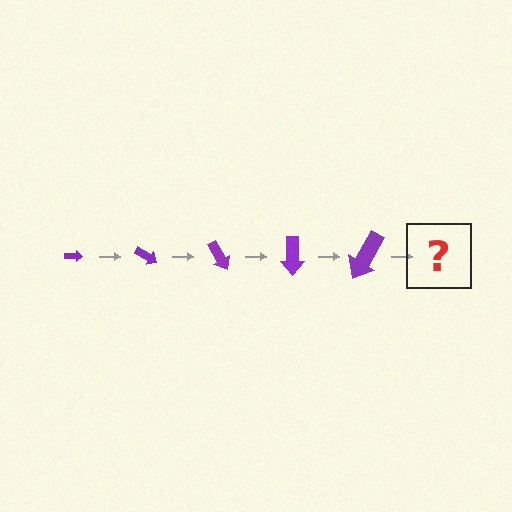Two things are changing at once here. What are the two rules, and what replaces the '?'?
The two rules are that the arrow grows larger each step and it rotates 30 degrees each step. The '?' should be an arrow, larger than the previous one and rotated 150 degrees from the start.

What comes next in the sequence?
The next element should be an arrow, larger than the previous one and rotated 150 degrees from the start.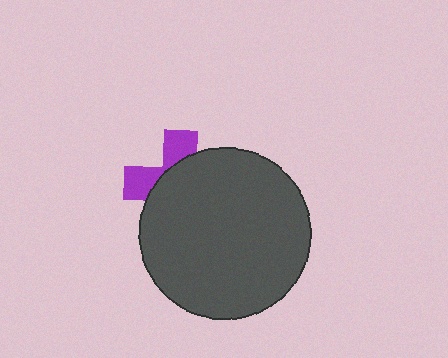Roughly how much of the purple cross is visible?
A small part of it is visible (roughly 34%).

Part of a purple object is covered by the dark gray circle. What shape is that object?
It is a cross.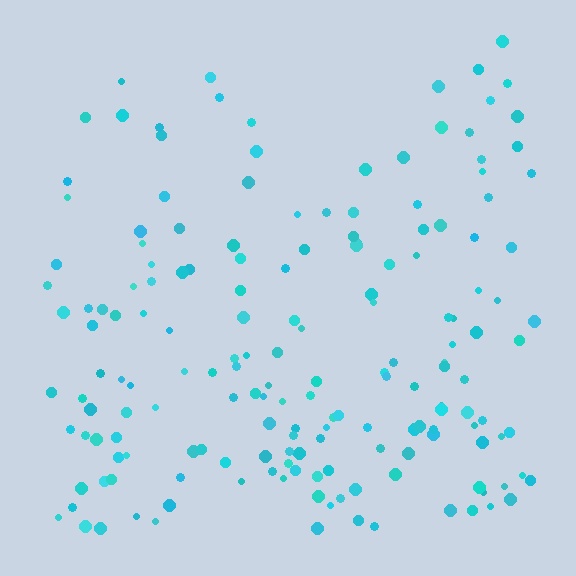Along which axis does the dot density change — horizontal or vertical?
Vertical.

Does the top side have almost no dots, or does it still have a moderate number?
Still a moderate number, just noticeably fewer than the bottom.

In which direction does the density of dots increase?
From top to bottom, with the bottom side densest.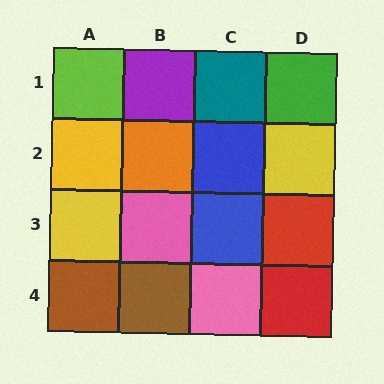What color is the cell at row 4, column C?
Pink.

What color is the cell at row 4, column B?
Brown.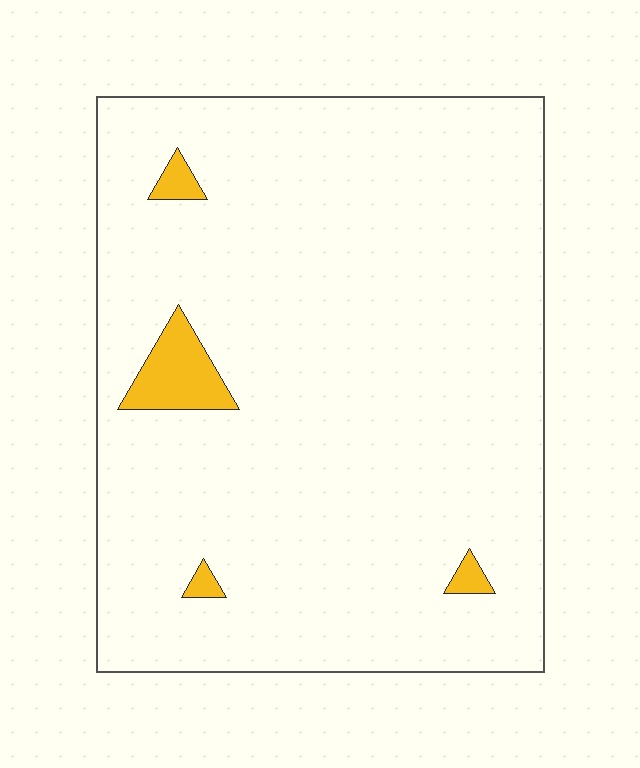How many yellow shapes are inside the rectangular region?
4.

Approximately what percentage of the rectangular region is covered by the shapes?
Approximately 5%.